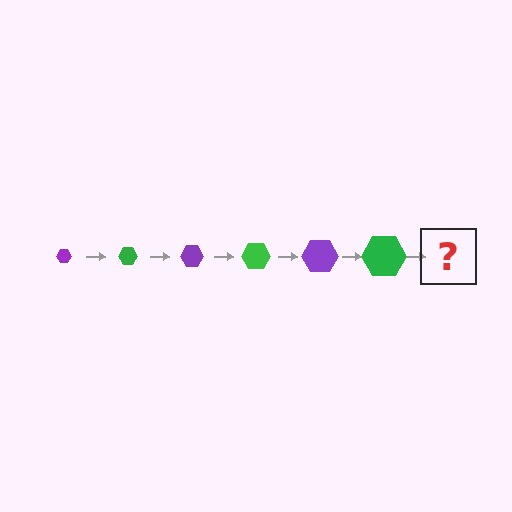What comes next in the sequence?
The next element should be a purple hexagon, larger than the previous one.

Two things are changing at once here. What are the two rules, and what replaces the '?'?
The two rules are that the hexagon grows larger each step and the color cycles through purple and green. The '?' should be a purple hexagon, larger than the previous one.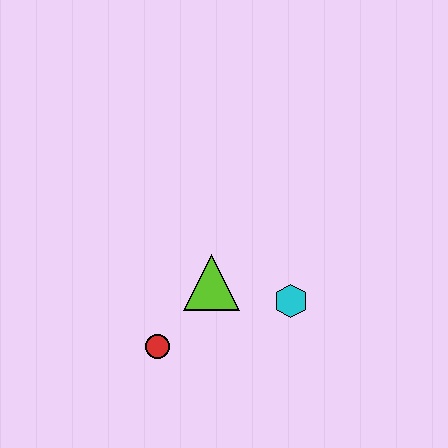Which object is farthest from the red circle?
The cyan hexagon is farthest from the red circle.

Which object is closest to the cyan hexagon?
The lime triangle is closest to the cyan hexagon.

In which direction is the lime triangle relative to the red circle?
The lime triangle is above the red circle.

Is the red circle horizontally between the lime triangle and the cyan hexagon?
No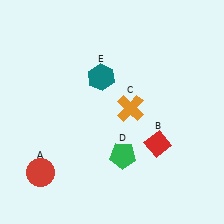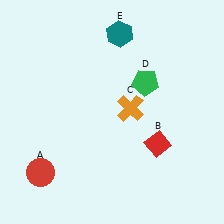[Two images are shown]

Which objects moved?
The objects that moved are: the green pentagon (D), the teal hexagon (E).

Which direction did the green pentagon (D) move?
The green pentagon (D) moved up.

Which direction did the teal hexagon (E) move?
The teal hexagon (E) moved up.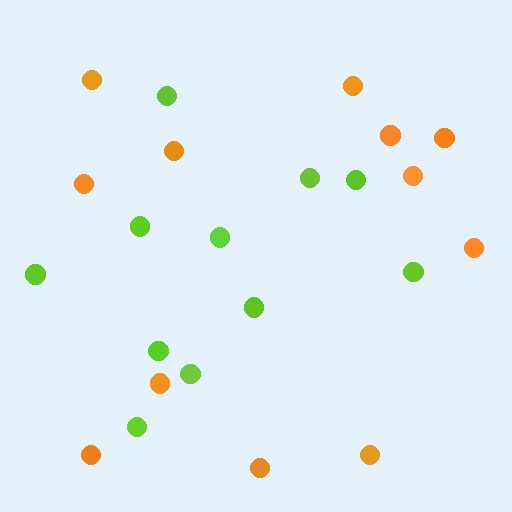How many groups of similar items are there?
There are 2 groups: one group of orange circles (12) and one group of lime circles (11).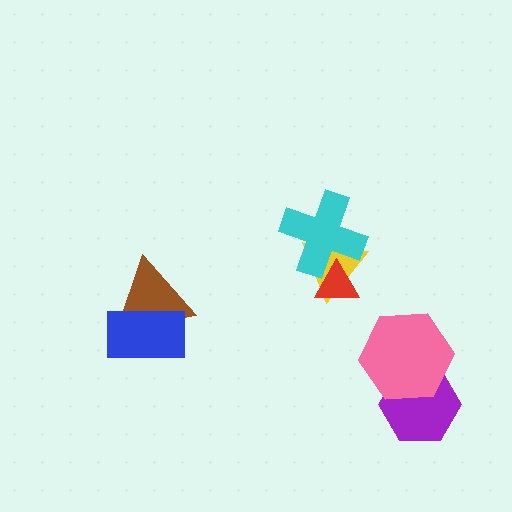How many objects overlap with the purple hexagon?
1 object overlaps with the purple hexagon.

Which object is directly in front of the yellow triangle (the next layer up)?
The red triangle is directly in front of the yellow triangle.